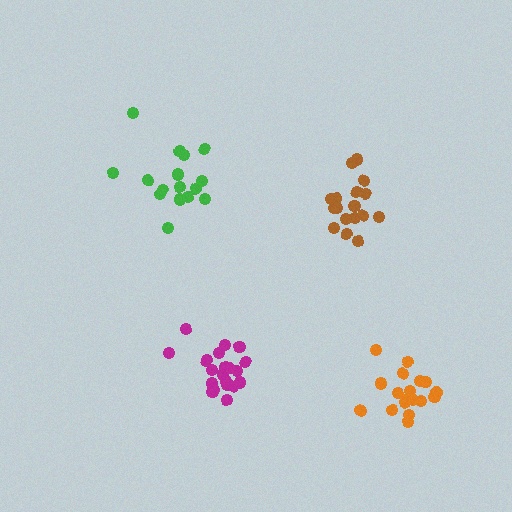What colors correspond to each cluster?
The clusters are colored: green, orange, brown, magenta.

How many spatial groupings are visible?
There are 4 spatial groupings.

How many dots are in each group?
Group 1: 16 dots, Group 2: 19 dots, Group 3: 17 dots, Group 4: 20 dots (72 total).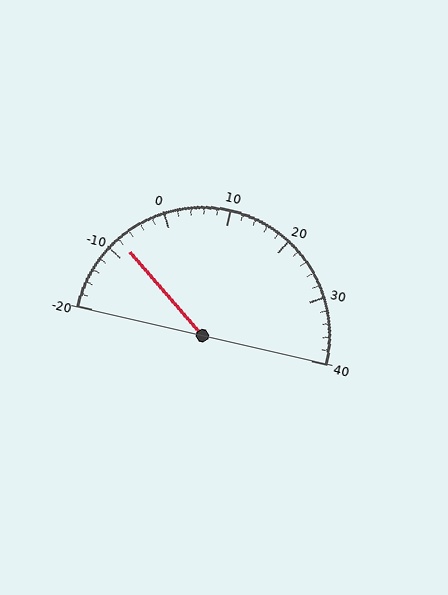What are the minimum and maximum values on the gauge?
The gauge ranges from -20 to 40.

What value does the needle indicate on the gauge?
The needle indicates approximately -8.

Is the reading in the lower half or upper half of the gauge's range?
The reading is in the lower half of the range (-20 to 40).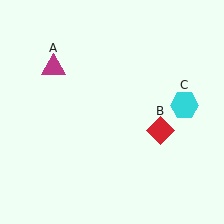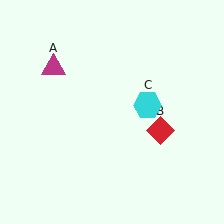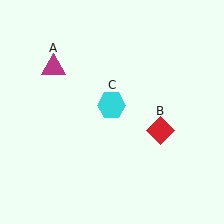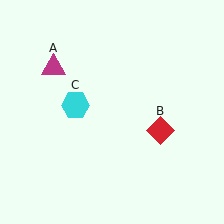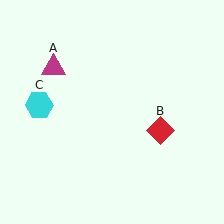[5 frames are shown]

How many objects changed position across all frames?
1 object changed position: cyan hexagon (object C).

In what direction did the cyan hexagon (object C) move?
The cyan hexagon (object C) moved left.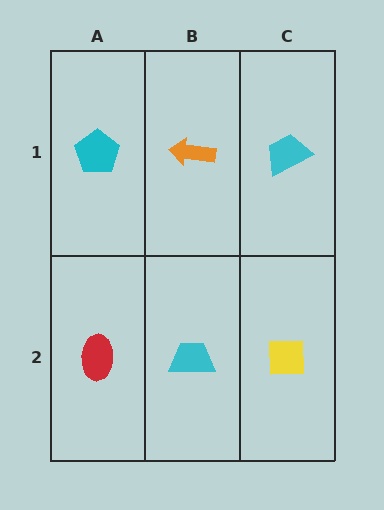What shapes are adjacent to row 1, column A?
A red ellipse (row 2, column A), an orange arrow (row 1, column B).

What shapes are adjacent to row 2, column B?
An orange arrow (row 1, column B), a red ellipse (row 2, column A), a yellow square (row 2, column C).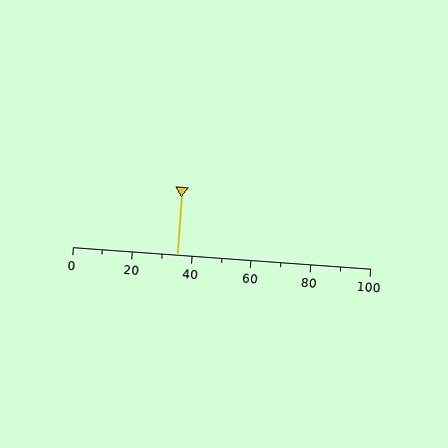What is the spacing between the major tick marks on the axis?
The major ticks are spaced 20 apart.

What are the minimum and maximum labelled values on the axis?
The axis runs from 0 to 100.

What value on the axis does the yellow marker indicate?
The marker indicates approximately 35.